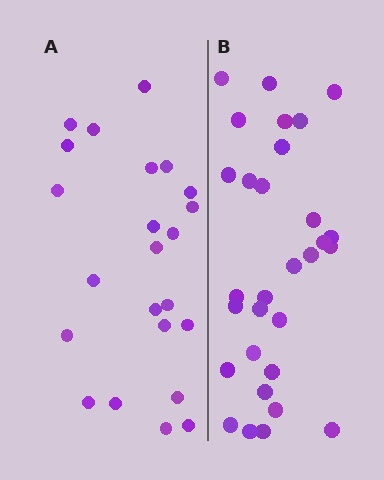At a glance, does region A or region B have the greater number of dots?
Region B (the right region) has more dots.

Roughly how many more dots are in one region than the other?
Region B has roughly 8 or so more dots than region A.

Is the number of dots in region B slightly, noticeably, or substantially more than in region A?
Region B has noticeably more, but not dramatically so. The ratio is roughly 1.3 to 1.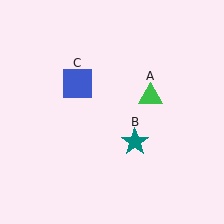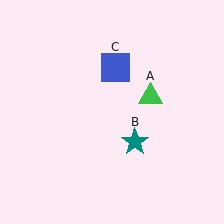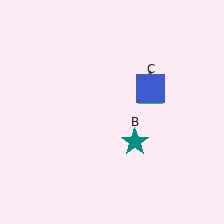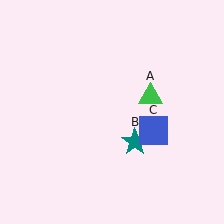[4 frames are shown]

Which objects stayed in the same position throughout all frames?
Green triangle (object A) and teal star (object B) remained stationary.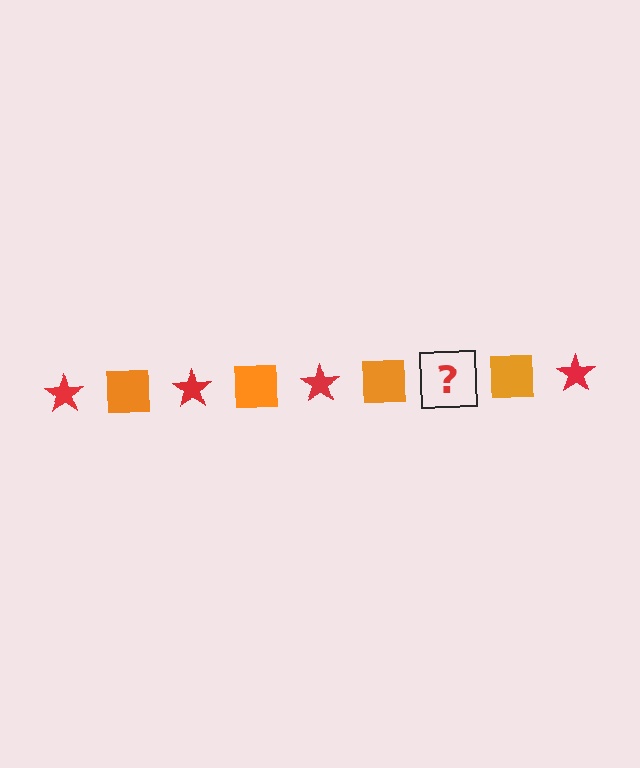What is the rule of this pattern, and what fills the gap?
The rule is that the pattern alternates between red star and orange square. The gap should be filled with a red star.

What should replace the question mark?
The question mark should be replaced with a red star.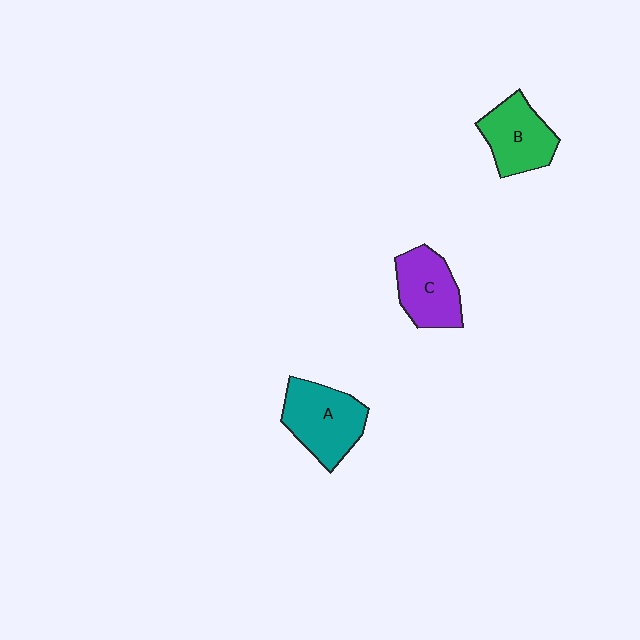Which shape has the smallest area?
Shape C (purple).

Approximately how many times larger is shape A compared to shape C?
Approximately 1.2 times.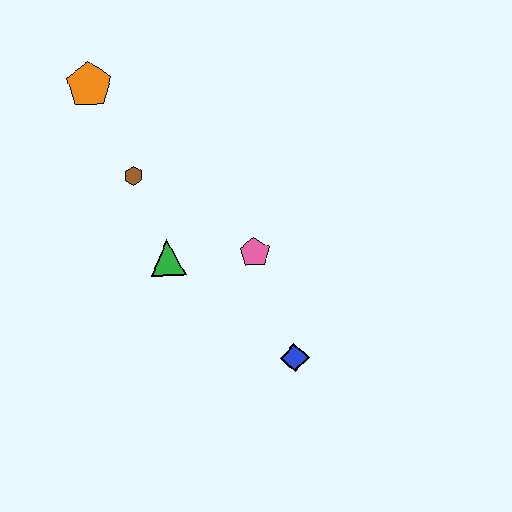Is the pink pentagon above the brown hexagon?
No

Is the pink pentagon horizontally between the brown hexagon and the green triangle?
No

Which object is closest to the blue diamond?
The pink pentagon is closest to the blue diamond.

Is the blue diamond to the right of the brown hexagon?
Yes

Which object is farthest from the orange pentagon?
The blue diamond is farthest from the orange pentagon.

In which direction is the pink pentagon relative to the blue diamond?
The pink pentagon is above the blue diamond.